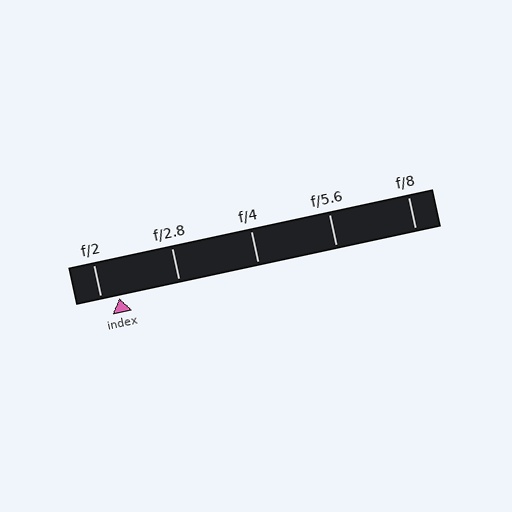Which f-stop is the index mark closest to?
The index mark is closest to f/2.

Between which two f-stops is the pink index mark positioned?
The index mark is between f/2 and f/2.8.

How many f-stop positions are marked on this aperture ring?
There are 5 f-stop positions marked.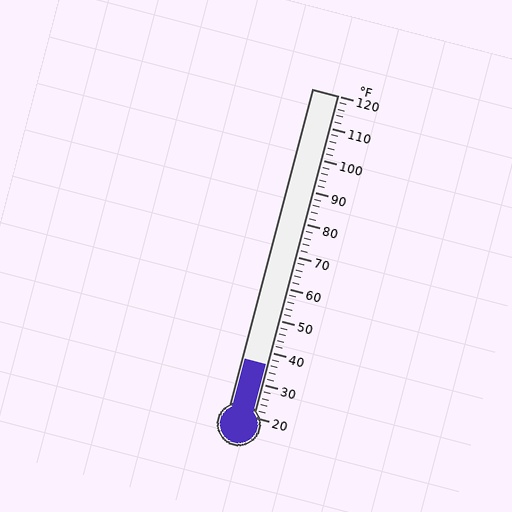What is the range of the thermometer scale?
The thermometer scale ranges from 20°F to 120°F.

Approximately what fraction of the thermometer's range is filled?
The thermometer is filled to approximately 15% of its range.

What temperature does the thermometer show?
The thermometer shows approximately 36°F.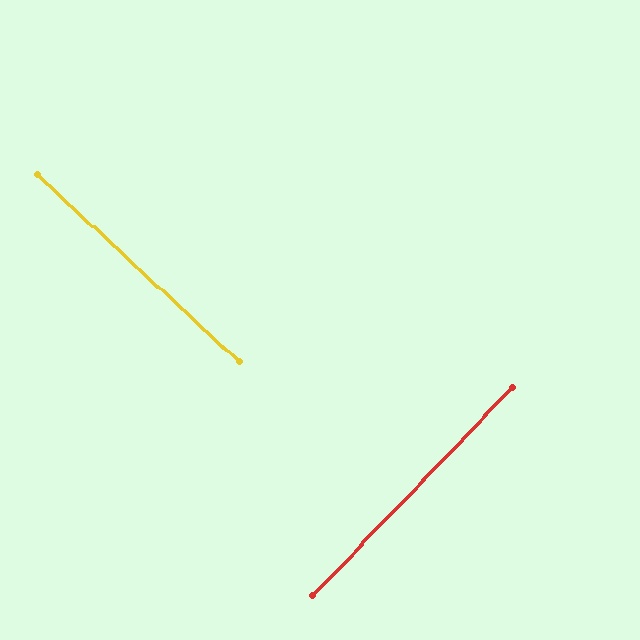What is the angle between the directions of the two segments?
Approximately 89 degrees.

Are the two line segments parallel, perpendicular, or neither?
Perpendicular — they meet at approximately 89°.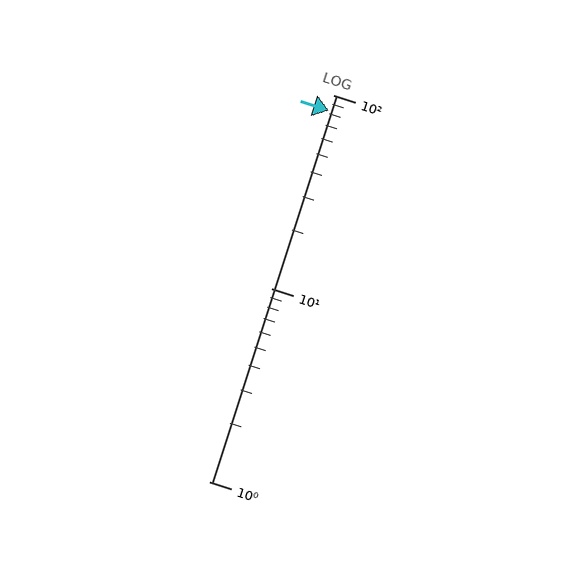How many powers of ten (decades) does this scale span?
The scale spans 2 decades, from 1 to 100.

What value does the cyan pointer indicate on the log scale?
The pointer indicates approximately 83.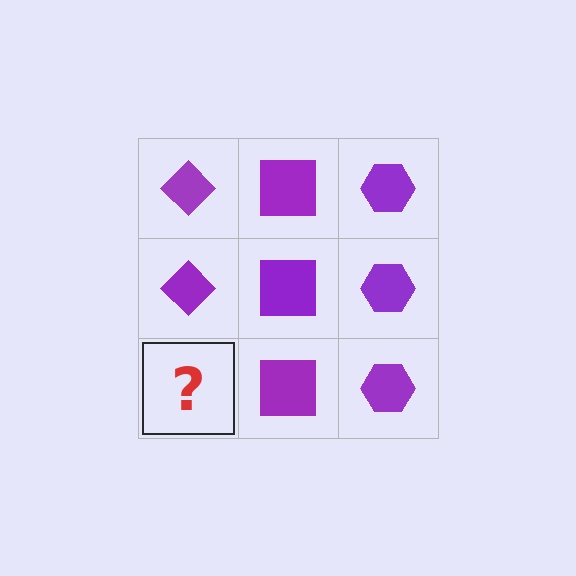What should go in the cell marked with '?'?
The missing cell should contain a purple diamond.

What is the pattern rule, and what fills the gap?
The rule is that each column has a consistent shape. The gap should be filled with a purple diamond.